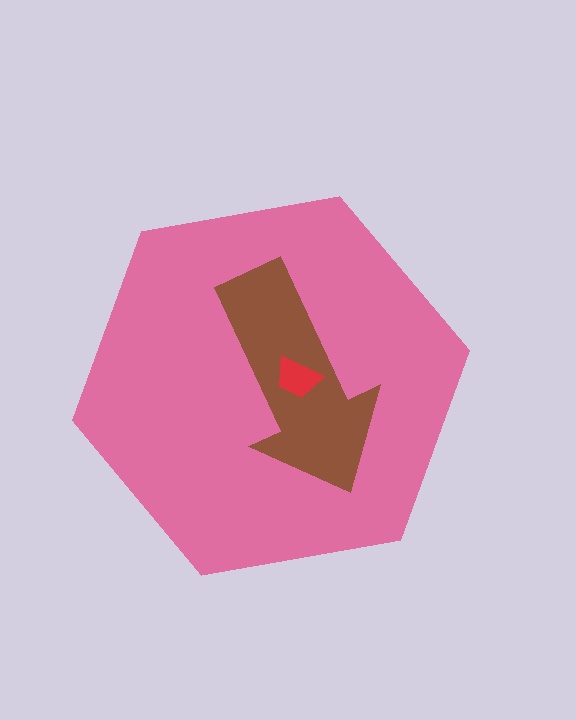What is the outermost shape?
The pink hexagon.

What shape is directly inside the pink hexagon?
The brown arrow.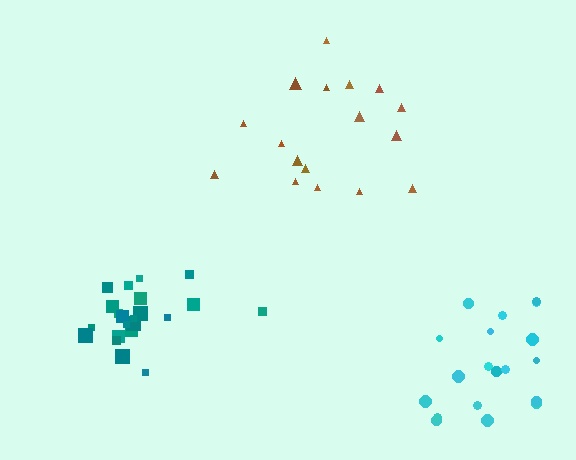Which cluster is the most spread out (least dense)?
Brown.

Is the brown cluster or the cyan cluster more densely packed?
Cyan.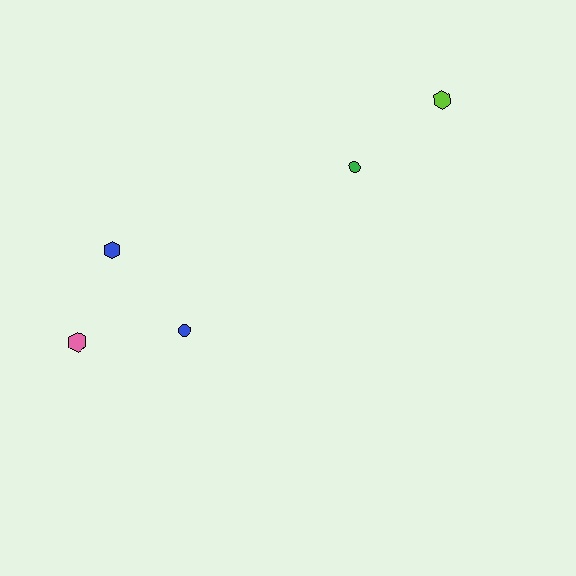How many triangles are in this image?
There are no triangles.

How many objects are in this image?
There are 5 objects.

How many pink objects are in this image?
There is 1 pink object.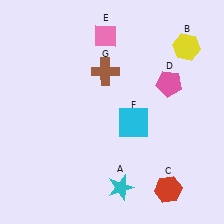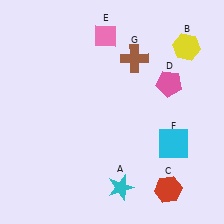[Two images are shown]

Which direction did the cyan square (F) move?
The cyan square (F) moved right.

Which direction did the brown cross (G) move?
The brown cross (G) moved right.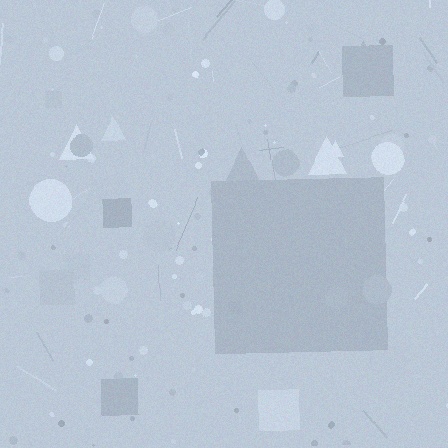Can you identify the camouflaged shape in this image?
The camouflaged shape is a square.